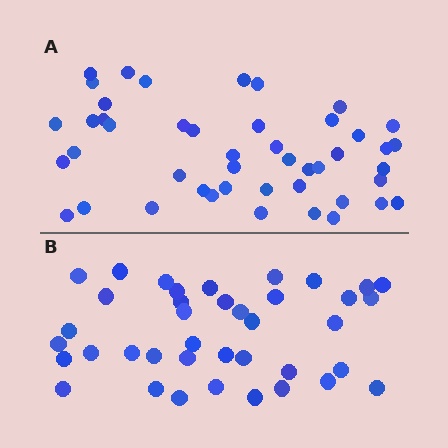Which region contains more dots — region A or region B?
Region A (the top region) has more dots.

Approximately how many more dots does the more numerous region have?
Region A has roughly 8 or so more dots than region B.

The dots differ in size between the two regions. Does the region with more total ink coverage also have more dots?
No. Region B has more total ink coverage because its dots are larger, but region A actually contains more individual dots. Total area can be misleading — the number of items is what matters here.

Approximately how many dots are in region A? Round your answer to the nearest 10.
About 50 dots. (The exact count is 46, which rounds to 50.)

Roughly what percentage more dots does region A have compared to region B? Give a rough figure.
About 20% more.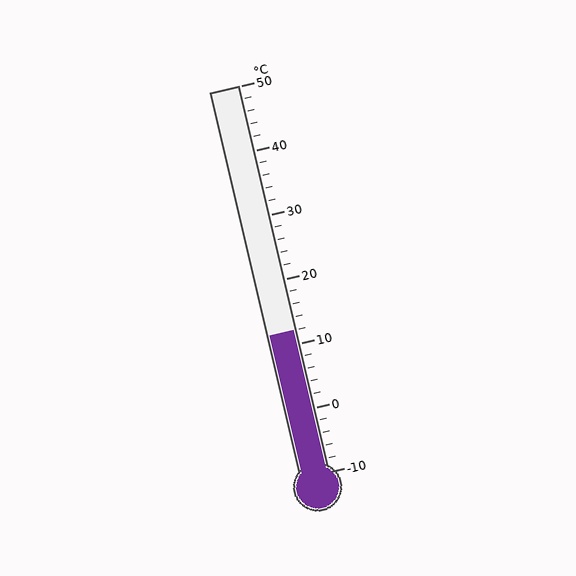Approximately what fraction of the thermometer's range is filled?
The thermometer is filled to approximately 35% of its range.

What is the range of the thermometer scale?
The thermometer scale ranges from -10°C to 50°C.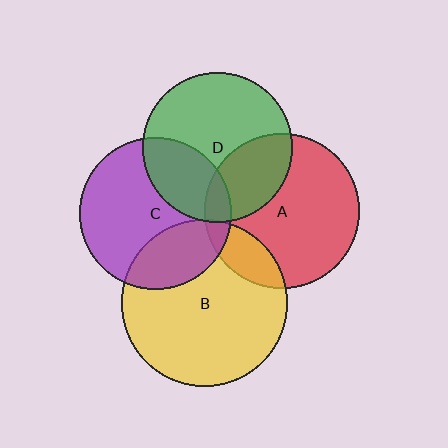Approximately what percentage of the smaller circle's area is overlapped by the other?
Approximately 15%.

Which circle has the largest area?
Circle B (yellow).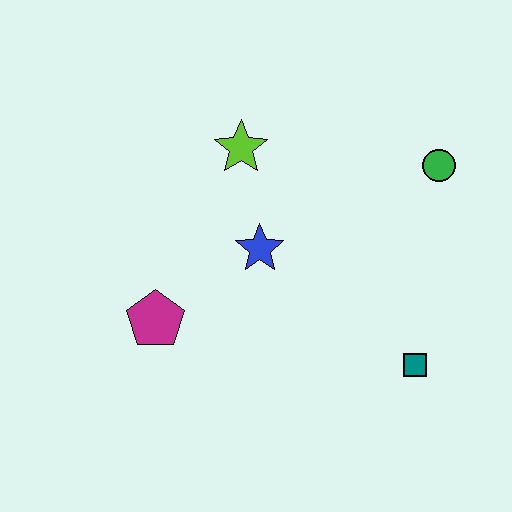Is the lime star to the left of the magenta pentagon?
No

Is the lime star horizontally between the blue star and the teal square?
No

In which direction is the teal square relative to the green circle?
The teal square is below the green circle.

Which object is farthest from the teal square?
The lime star is farthest from the teal square.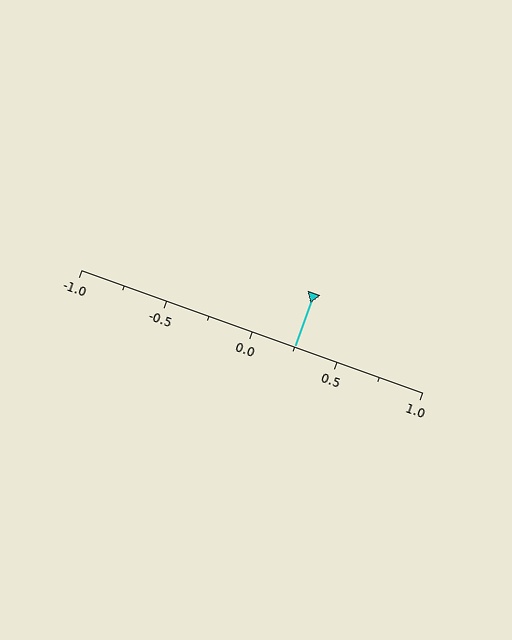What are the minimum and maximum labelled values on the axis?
The axis runs from -1.0 to 1.0.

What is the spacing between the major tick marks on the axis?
The major ticks are spaced 0.5 apart.